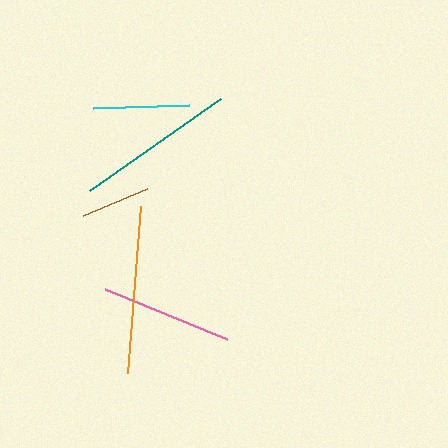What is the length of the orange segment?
The orange segment is approximately 167 pixels long.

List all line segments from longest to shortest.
From longest to shortest: orange, teal, pink, cyan, brown.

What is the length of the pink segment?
The pink segment is approximately 132 pixels long.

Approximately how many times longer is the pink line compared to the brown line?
The pink line is approximately 1.9 times the length of the brown line.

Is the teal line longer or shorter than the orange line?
The orange line is longer than the teal line.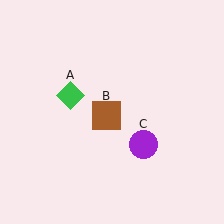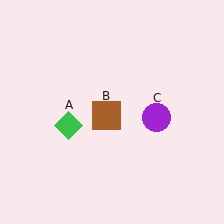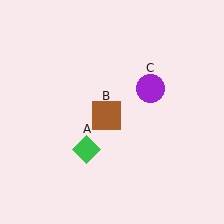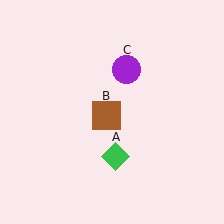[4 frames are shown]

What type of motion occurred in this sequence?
The green diamond (object A), purple circle (object C) rotated counterclockwise around the center of the scene.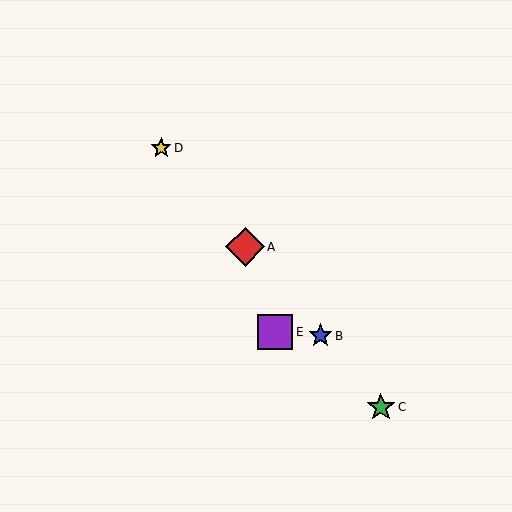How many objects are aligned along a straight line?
4 objects (A, B, C, D) are aligned along a straight line.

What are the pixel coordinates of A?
Object A is at (245, 247).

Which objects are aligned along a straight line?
Objects A, B, C, D are aligned along a straight line.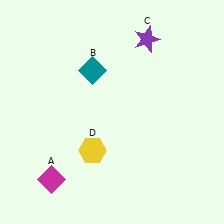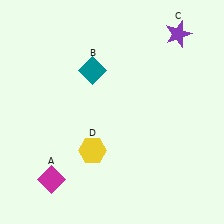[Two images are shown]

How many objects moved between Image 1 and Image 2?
1 object moved between the two images.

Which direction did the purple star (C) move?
The purple star (C) moved right.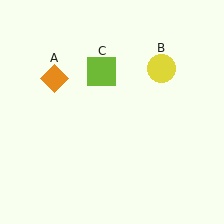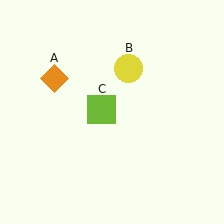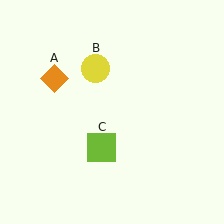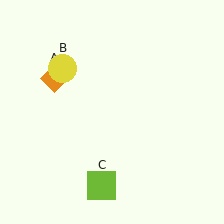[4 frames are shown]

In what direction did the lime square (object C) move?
The lime square (object C) moved down.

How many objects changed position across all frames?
2 objects changed position: yellow circle (object B), lime square (object C).